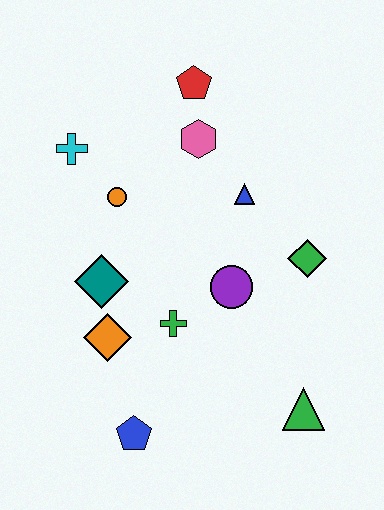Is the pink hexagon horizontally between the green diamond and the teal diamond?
Yes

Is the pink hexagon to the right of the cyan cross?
Yes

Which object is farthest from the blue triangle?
The blue pentagon is farthest from the blue triangle.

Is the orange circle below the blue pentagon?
No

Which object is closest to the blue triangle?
The pink hexagon is closest to the blue triangle.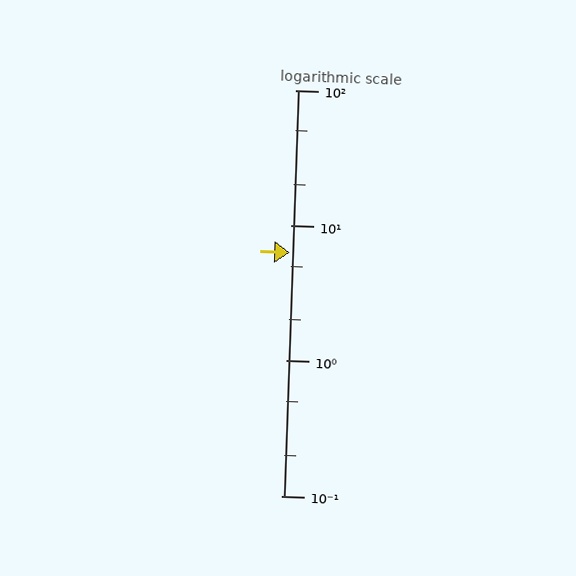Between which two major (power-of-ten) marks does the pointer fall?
The pointer is between 1 and 10.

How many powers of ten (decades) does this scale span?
The scale spans 3 decades, from 0.1 to 100.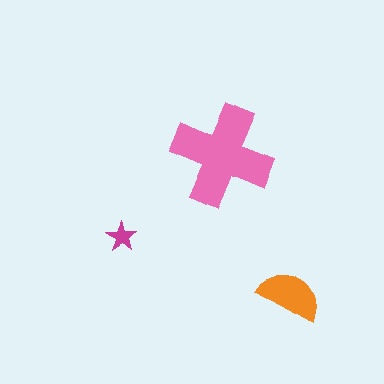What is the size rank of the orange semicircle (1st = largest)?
2nd.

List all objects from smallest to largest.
The magenta star, the orange semicircle, the pink cross.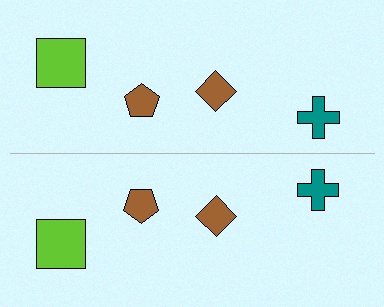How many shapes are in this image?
There are 8 shapes in this image.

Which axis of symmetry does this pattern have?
The pattern has a horizontal axis of symmetry running through the center of the image.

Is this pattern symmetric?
Yes, this pattern has bilateral (reflection) symmetry.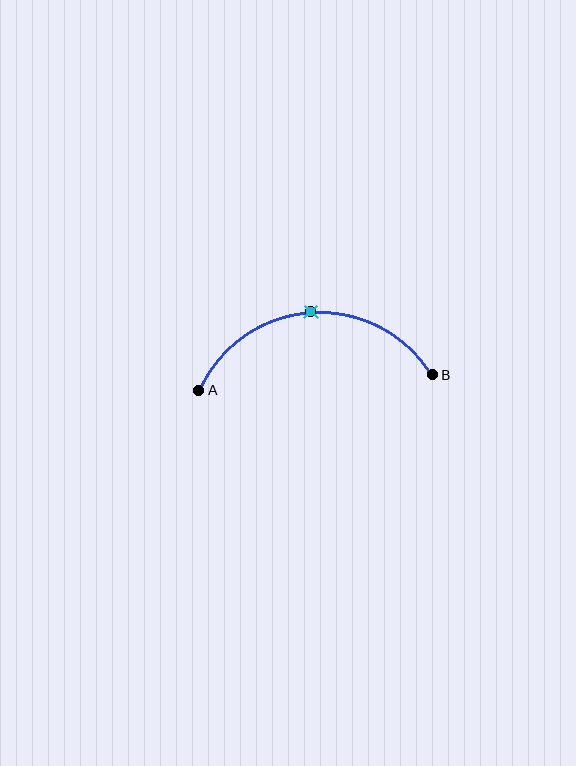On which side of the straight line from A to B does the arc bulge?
The arc bulges above the straight line connecting A and B.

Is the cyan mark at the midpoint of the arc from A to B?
Yes. The cyan mark lies on the arc at equal arc-length from both A and B — it is the arc midpoint.